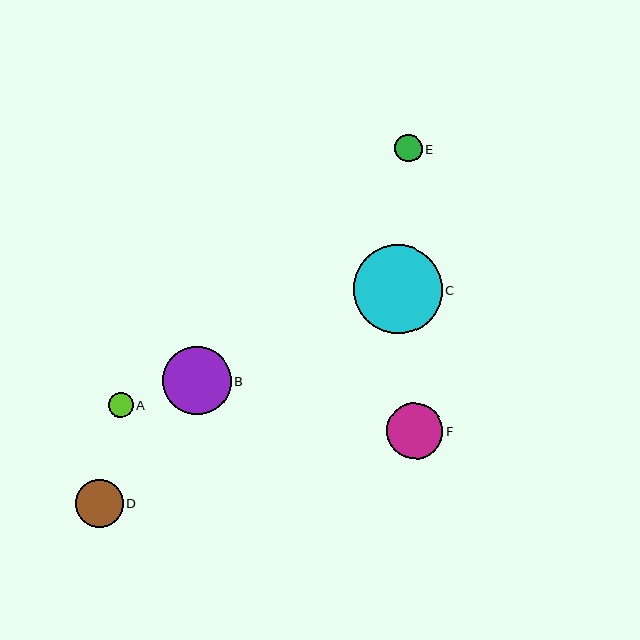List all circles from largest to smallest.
From largest to smallest: C, B, F, D, E, A.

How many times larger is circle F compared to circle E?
Circle F is approximately 2.1 times the size of circle E.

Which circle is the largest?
Circle C is the largest with a size of approximately 89 pixels.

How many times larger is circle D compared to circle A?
Circle D is approximately 1.9 times the size of circle A.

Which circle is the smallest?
Circle A is the smallest with a size of approximately 25 pixels.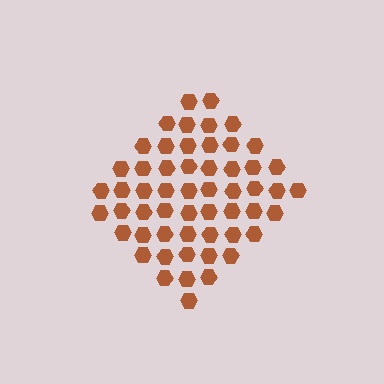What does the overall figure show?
The overall figure shows a diamond.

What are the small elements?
The small elements are hexagons.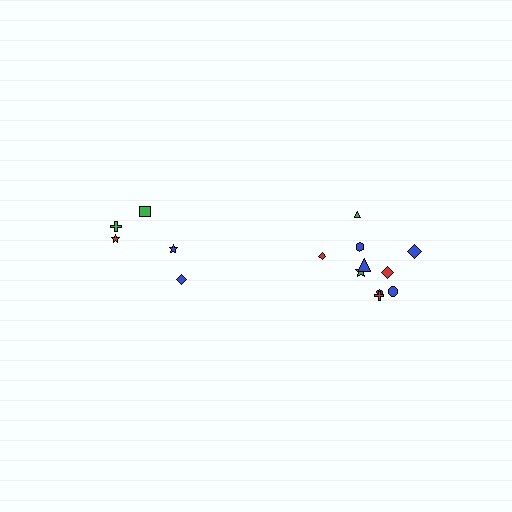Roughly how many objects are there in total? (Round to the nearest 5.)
Roughly 15 objects in total.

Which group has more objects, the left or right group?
The right group.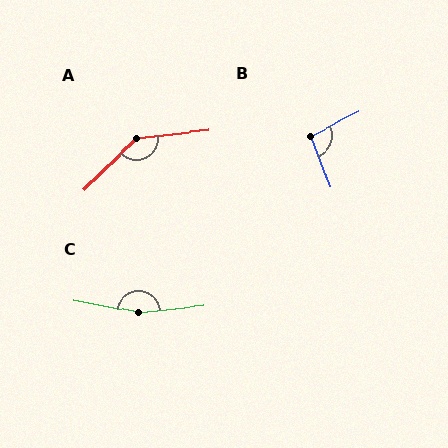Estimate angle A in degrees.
Approximately 142 degrees.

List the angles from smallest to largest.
B (96°), A (142°), C (164°).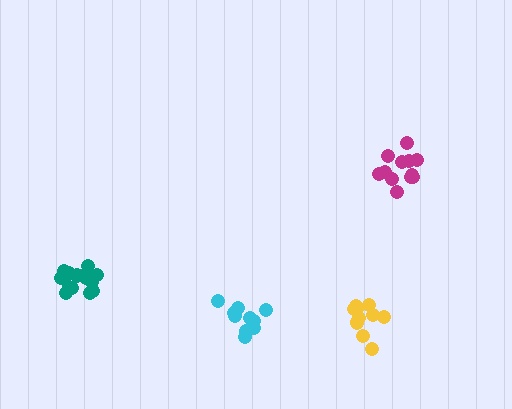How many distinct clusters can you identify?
There are 4 distinct clusters.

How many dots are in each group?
Group 1: 10 dots, Group 2: 12 dots, Group 3: 10 dots, Group 4: 15 dots (47 total).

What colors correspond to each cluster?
The clusters are colored: yellow, magenta, cyan, teal.